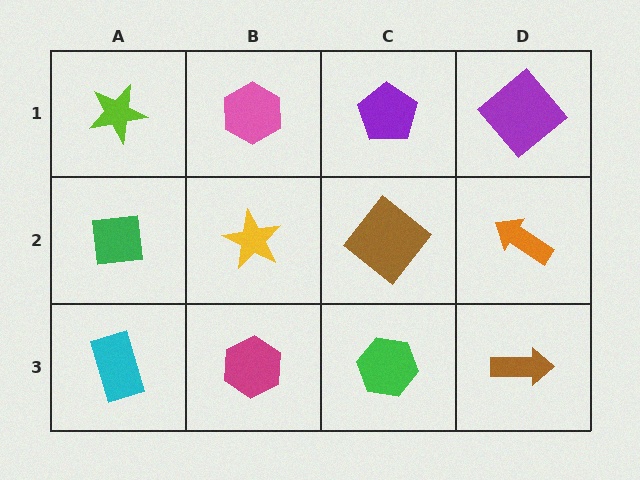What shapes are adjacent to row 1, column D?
An orange arrow (row 2, column D), a purple pentagon (row 1, column C).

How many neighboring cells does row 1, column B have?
3.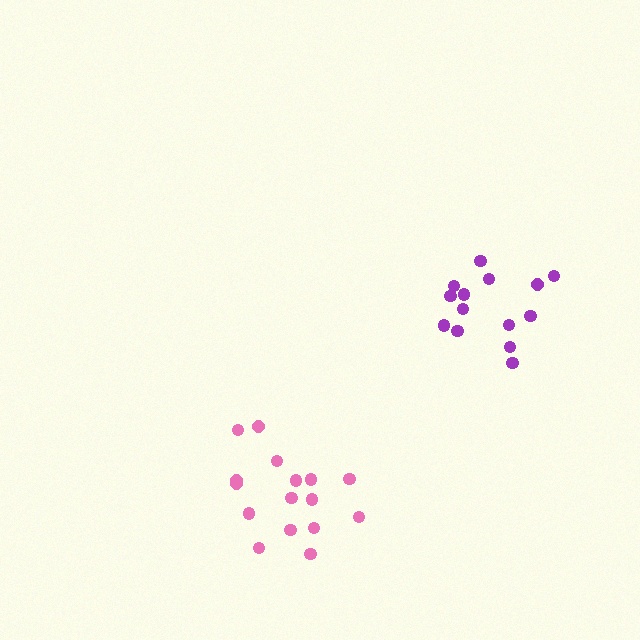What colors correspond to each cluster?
The clusters are colored: purple, pink.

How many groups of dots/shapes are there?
There are 2 groups.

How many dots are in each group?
Group 1: 14 dots, Group 2: 16 dots (30 total).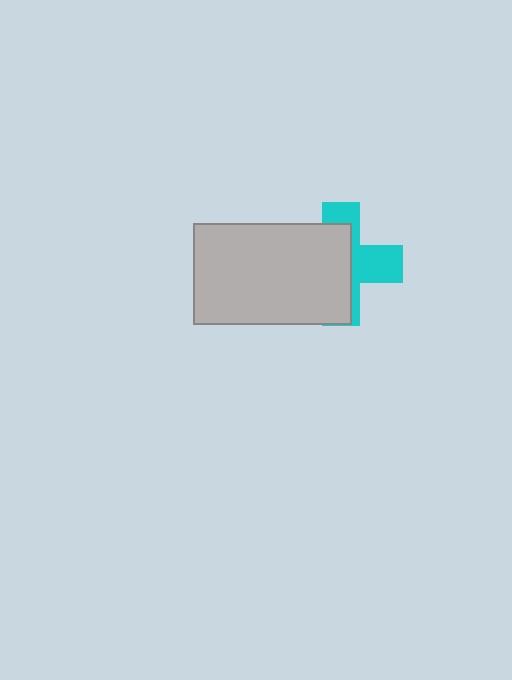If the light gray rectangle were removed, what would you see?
You would see the complete cyan cross.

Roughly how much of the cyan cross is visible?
A small part of it is visible (roughly 41%).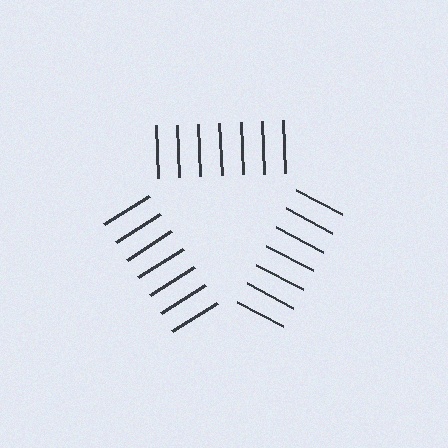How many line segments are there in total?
21 — 7 along each of the 3 edges.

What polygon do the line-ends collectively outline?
An illusory triangle — the line segments terminate on its edges but no continuous stroke is drawn.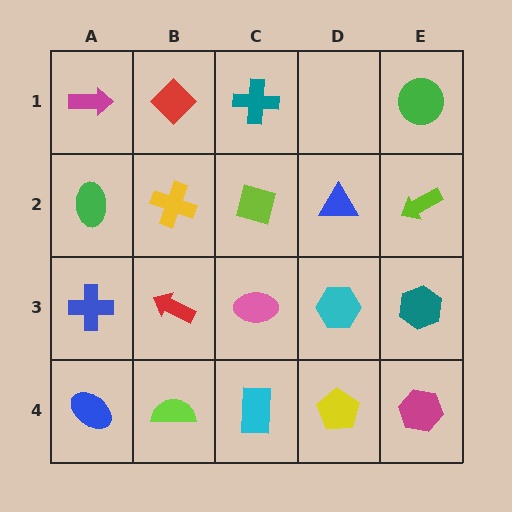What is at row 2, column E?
A lime arrow.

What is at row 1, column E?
A green circle.